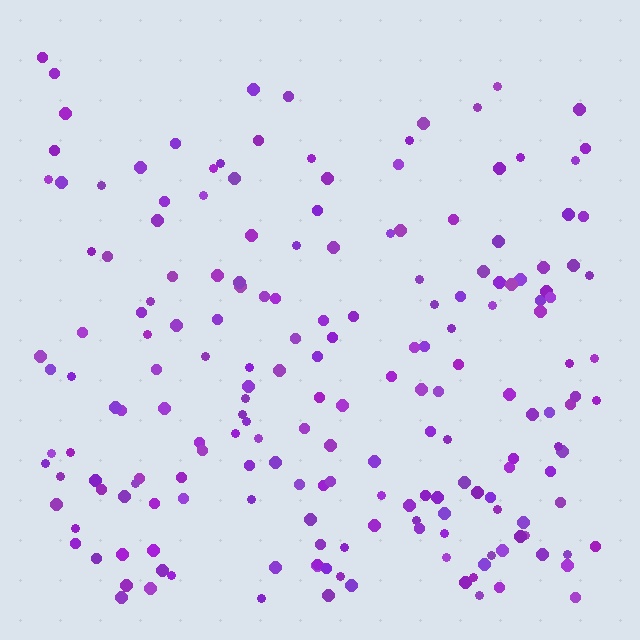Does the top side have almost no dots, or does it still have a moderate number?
Still a moderate number, just noticeably fewer than the bottom.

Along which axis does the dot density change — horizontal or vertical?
Vertical.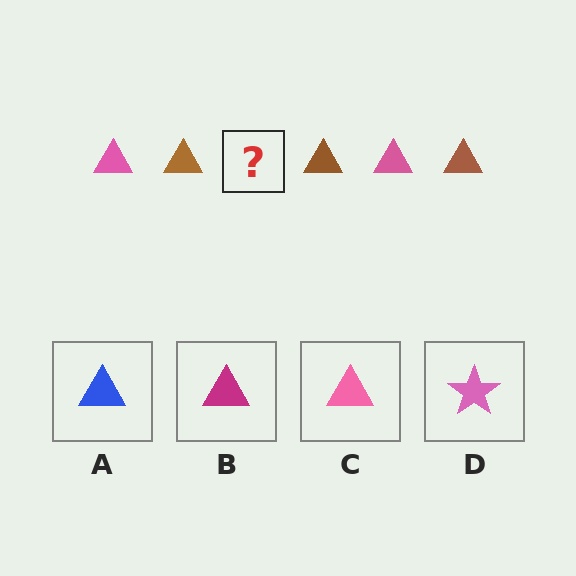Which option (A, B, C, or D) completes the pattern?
C.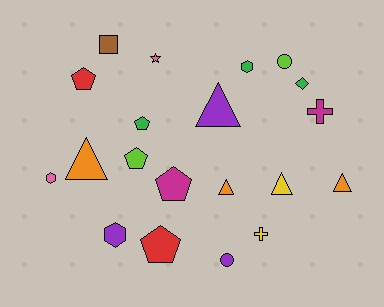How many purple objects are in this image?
There are 3 purple objects.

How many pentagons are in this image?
There are 5 pentagons.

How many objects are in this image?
There are 20 objects.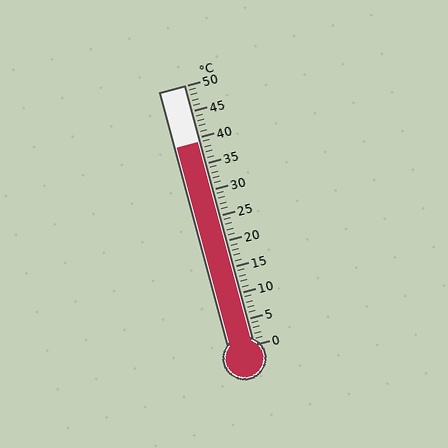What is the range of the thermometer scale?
The thermometer scale ranges from 0°C to 50°C.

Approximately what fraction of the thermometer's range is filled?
The thermometer is filled to approximately 80% of its range.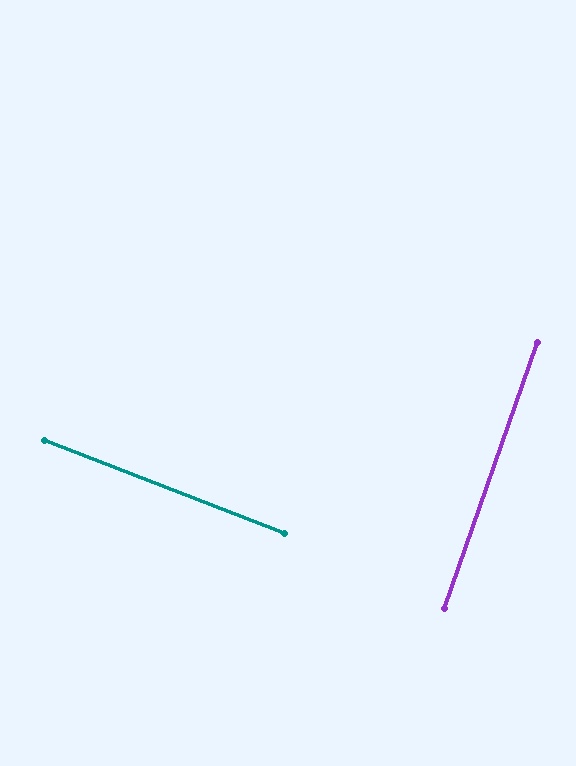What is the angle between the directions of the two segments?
Approximately 88 degrees.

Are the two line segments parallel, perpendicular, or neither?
Perpendicular — they meet at approximately 88°.